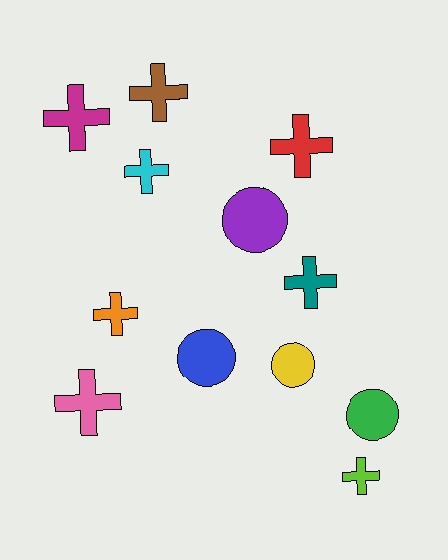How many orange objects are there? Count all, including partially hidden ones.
There is 1 orange object.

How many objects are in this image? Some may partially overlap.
There are 12 objects.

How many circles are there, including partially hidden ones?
There are 4 circles.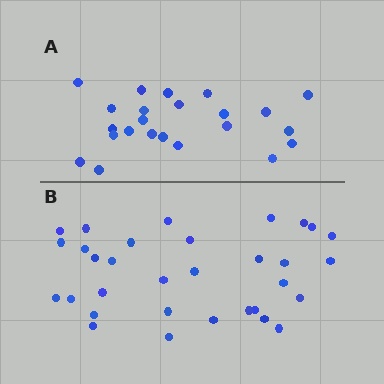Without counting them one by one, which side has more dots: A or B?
Region B (the bottom region) has more dots.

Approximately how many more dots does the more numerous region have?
Region B has roughly 8 or so more dots than region A.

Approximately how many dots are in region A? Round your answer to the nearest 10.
About 20 dots. (The exact count is 23, which rounds to 20.)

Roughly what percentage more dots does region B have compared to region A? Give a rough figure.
About 40% more.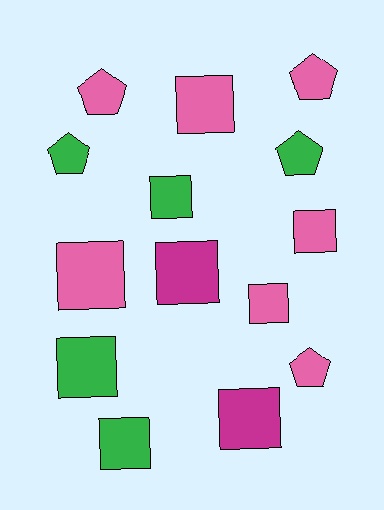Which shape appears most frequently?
Square, with 9 objects.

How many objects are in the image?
There are 14 objects.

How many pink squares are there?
There are 4 pink squares.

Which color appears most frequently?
Pink, with 7 objects.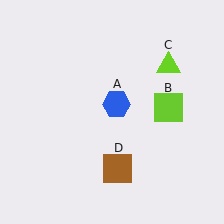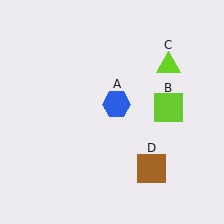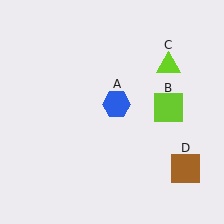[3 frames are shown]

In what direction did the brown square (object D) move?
The brown square (object D) moved right.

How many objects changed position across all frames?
1 object changed position: brown square (object D).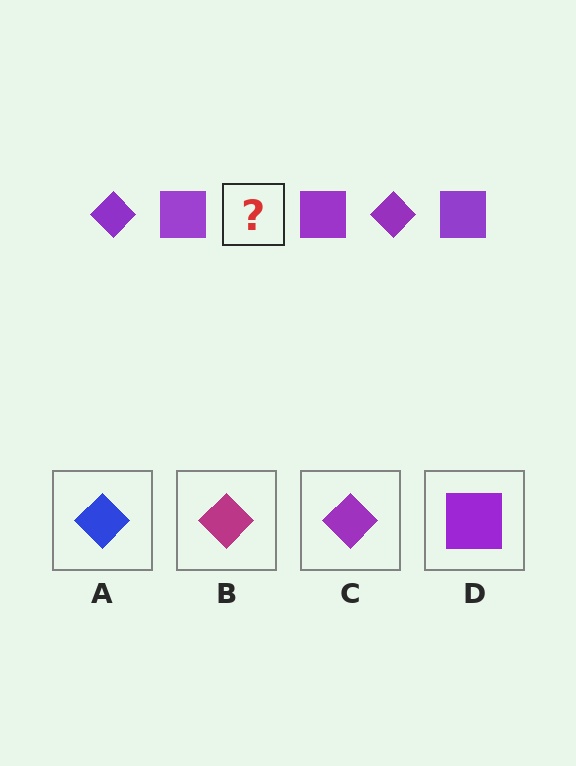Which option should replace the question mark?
Option C.